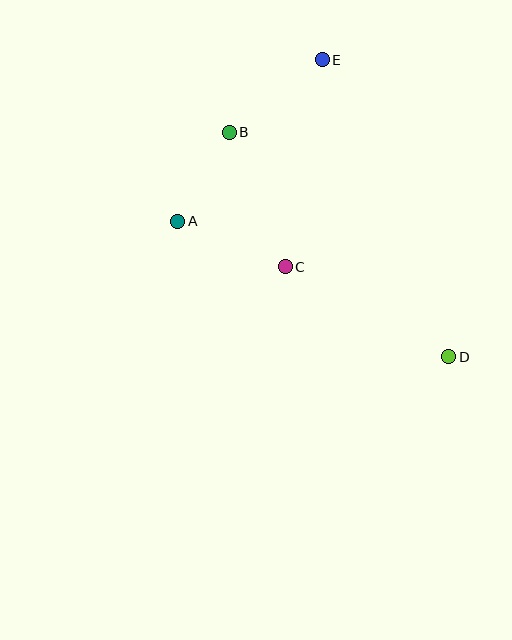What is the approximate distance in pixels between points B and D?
The distance between B and D is approximately 314 pixels.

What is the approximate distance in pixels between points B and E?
The distance between B and E is approximately 118 pixels.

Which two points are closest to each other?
Points A and B are closest to each other.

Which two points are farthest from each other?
Points D and E are farthest from each other.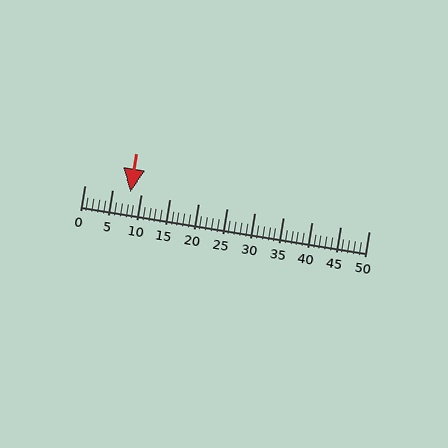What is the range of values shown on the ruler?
The ruler shows values from 0 to 50.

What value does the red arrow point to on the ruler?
The red arrow points to approximately 8.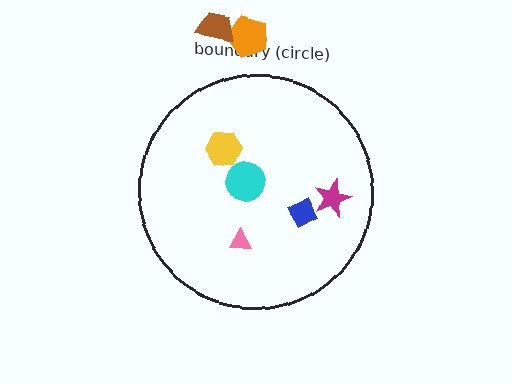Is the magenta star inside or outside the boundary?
Inside.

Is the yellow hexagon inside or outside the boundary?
Inside.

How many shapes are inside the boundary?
5 inside, 2 outside.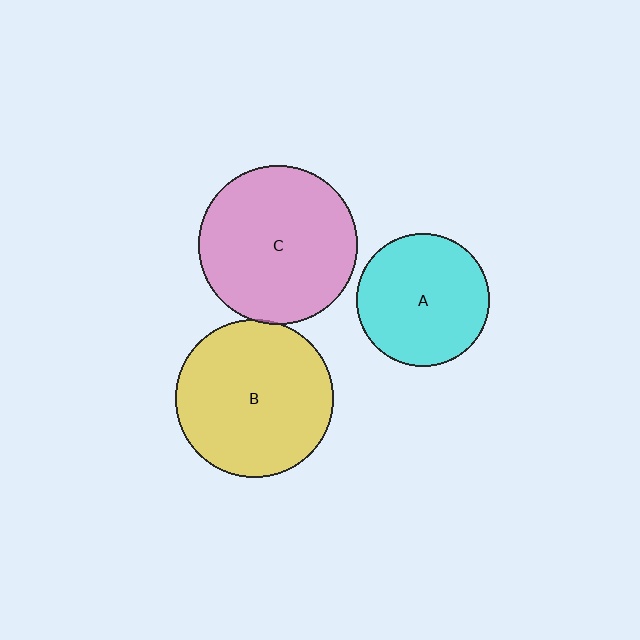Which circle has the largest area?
Circle C (pink).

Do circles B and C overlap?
Yes.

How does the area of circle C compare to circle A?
Approximately 1.4 times.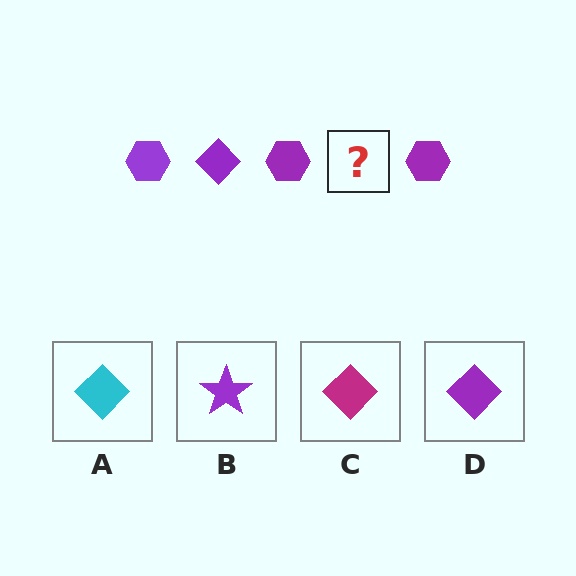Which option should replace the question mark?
Option D.